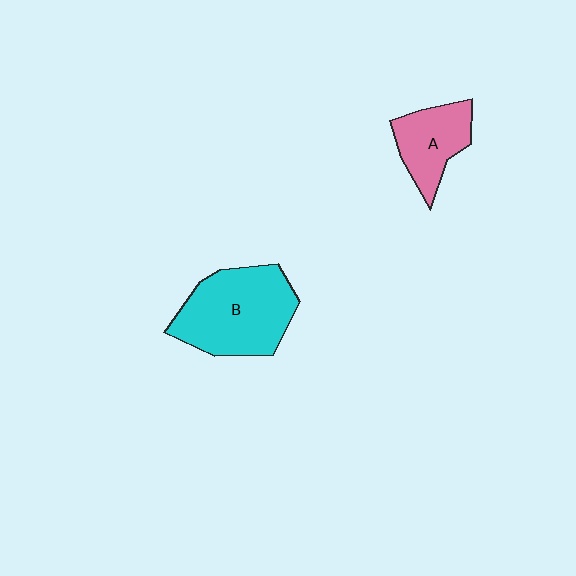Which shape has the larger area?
Shape B (cyan).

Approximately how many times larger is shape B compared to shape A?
Approximately 1.8 times.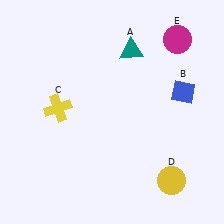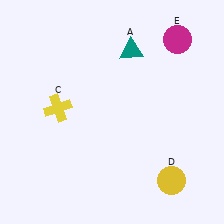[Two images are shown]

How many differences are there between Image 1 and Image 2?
There is 1 difference between the two images.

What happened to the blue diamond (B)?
The blue diamond (B) was removed in Image 2. It was in the top-right area of Image 1.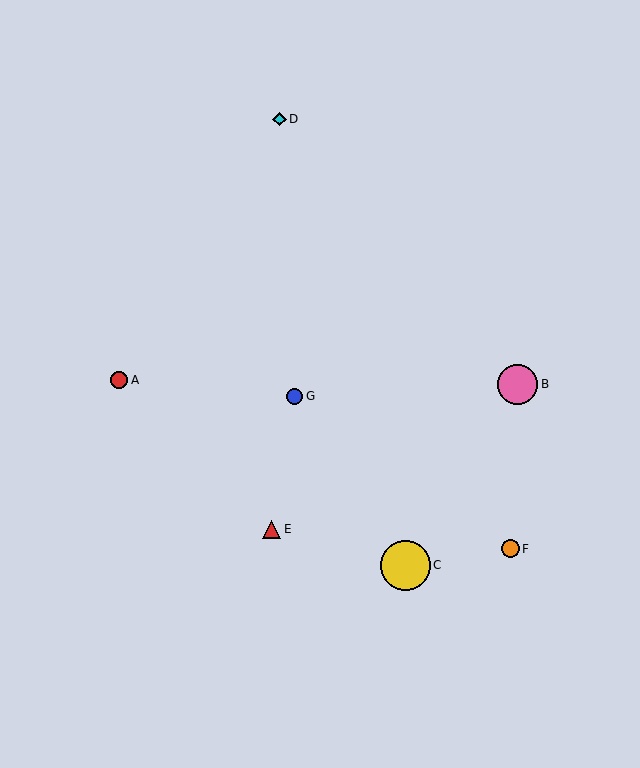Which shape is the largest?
The yellow circle (labeled C) is the largest.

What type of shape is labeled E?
Shape E is a red triangle.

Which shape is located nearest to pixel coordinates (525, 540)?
The orange circle (labeled F) at (510, 549) is nearest to that location.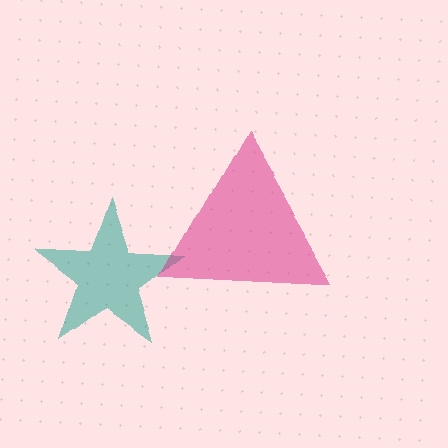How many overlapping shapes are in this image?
There are 2 overlapping shapes in the image.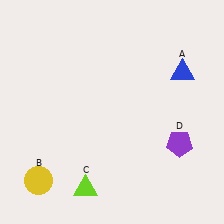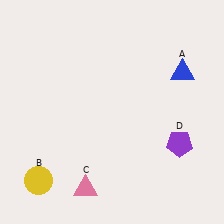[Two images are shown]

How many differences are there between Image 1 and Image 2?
There is 1 difference between the two images.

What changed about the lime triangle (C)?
In Image 1, C is lime. In Image 2, it changed to pink.